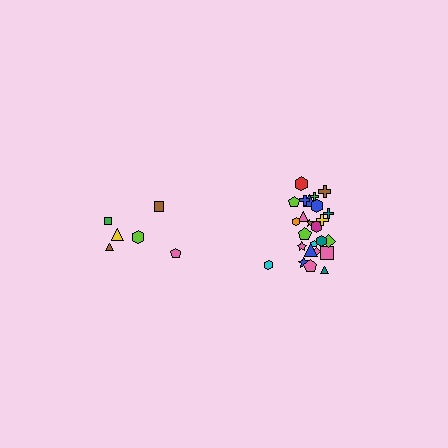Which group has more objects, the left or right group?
The right group.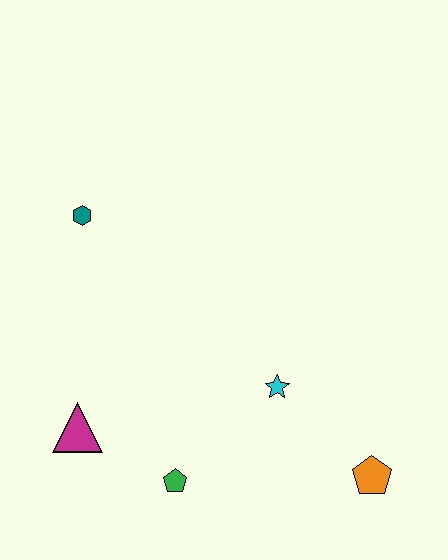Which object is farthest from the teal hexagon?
The orange pentagon is farthest from the teal hexagon.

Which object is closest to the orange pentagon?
The cyan star is closest to the orange pentagon.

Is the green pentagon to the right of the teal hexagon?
Yes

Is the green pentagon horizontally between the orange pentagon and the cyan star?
No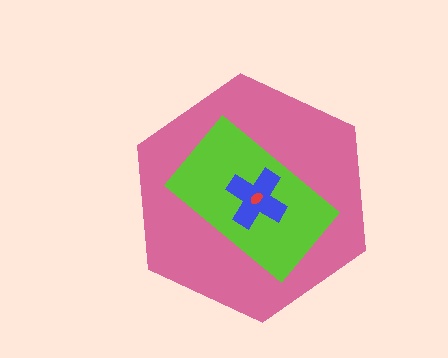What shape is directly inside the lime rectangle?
The blue cross.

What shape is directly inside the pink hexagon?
The lime rectangle.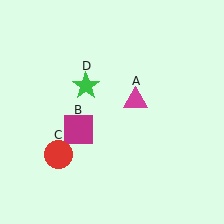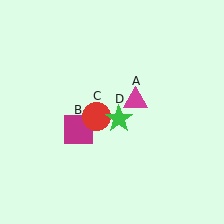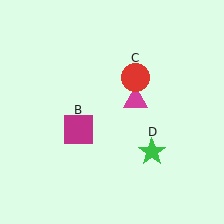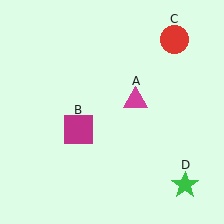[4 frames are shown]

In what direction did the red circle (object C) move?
The red circle (object C) moved up and to the right.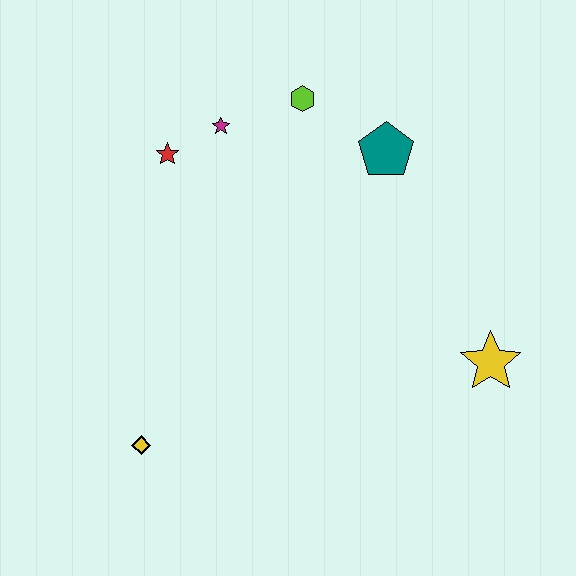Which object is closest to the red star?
The magenta star is closest to the red star.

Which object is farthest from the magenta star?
The yellow star is farthest from the magenta star.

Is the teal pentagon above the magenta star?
No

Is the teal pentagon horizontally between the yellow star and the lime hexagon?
Yes